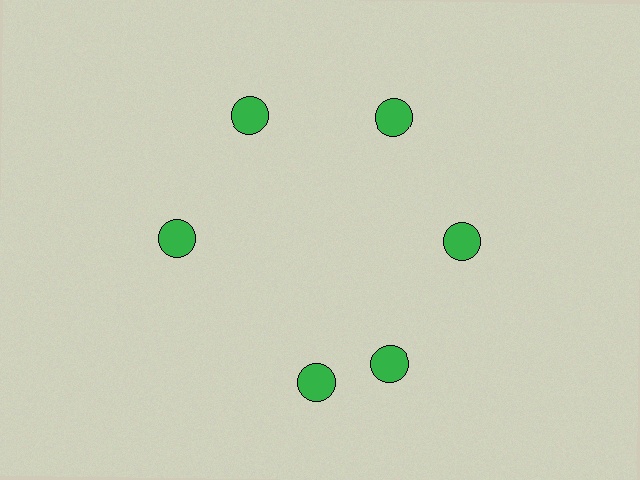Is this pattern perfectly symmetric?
No. The 6 green circles are arranged in a ring, but one element near the 7 o'clock position is rotated out of alignment along the ring, breaking the 6-fold rotational symmetry.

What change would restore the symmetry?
The symmetry would be restored by rotating it back into even spacing with its neighbors so that all 6 circles sit at equal angles and equal distance from the center.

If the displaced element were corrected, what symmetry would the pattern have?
It would have 6-fold rotational symmetry — the pattern would map onto itself every 60 degrees.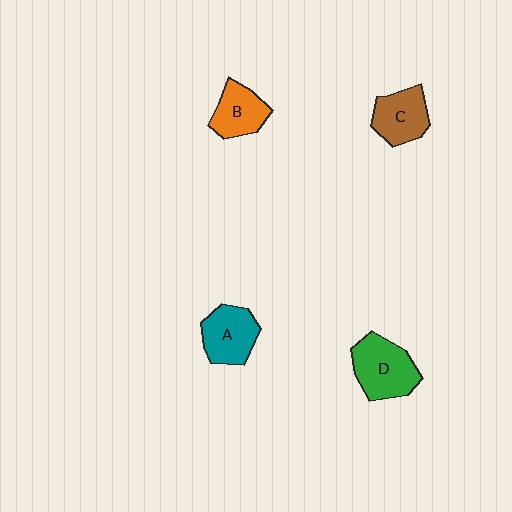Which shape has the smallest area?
Shape B (orange).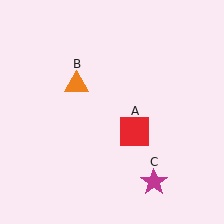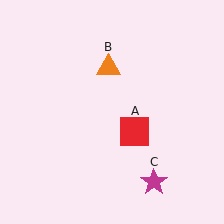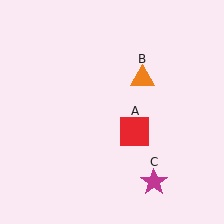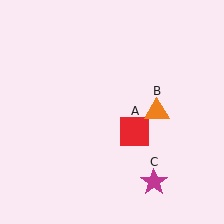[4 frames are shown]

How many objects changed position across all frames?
1 object changed position: orange triangle (object B).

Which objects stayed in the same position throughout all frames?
Red square (object A) and magenta star (object C) remained stationary.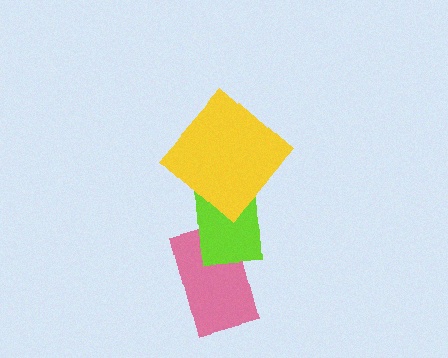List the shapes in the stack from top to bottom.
From top to bottom: the yellow diamond, the lime rectangle, the pink rectangle.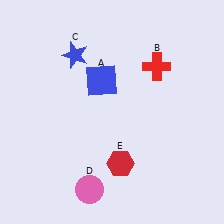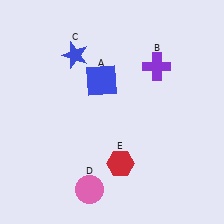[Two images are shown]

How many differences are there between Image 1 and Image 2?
There is 1 difference between the two images.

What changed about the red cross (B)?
In Image 1, B is red. In Image 2, it changed to purple.